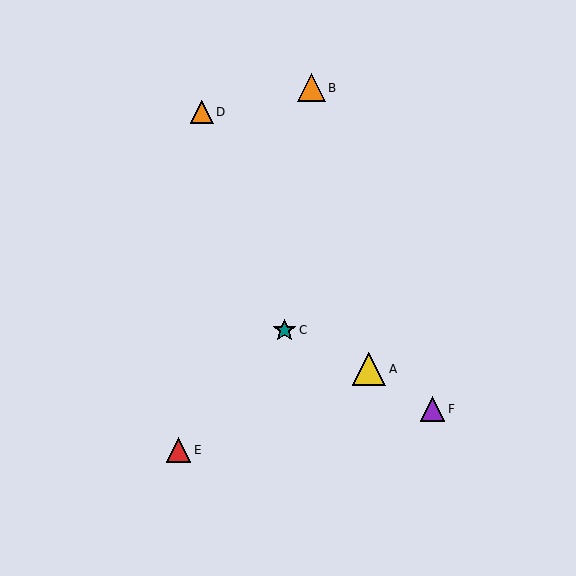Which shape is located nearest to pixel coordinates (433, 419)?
The purple triangle (labeled F) at (432, 409) is nearest to that location.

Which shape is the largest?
The yellow triangle (labeled A) is the largest.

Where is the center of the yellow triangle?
The center of the yellow triangle is at (369, 369).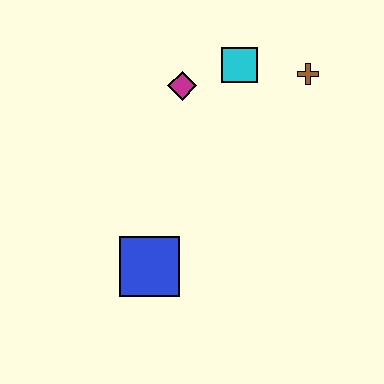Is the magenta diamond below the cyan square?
Yes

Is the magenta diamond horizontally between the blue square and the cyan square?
Yes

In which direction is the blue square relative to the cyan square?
The blue square is below the cyan square.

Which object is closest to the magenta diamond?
The cyan square is closest to the magenta diamond.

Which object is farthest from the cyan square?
The blue square is farthest from the cyan square.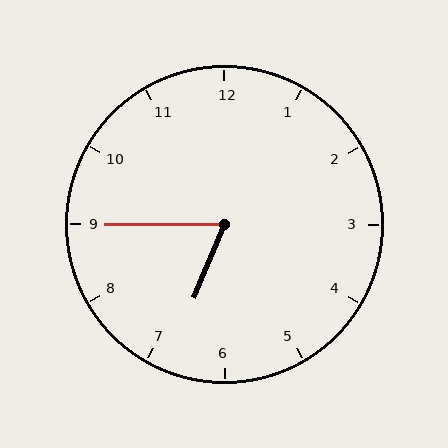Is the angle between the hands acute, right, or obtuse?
It is acute.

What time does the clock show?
6:45.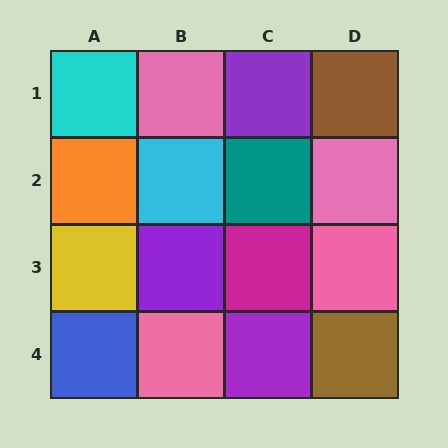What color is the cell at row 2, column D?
Pink.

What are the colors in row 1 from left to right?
Cyan, pink, purple, brown.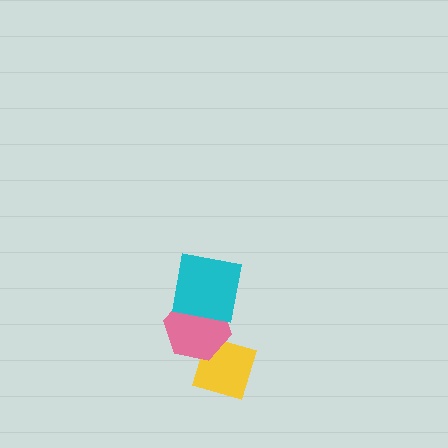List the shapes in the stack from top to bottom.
From top to bottom: the cyan square, the pink hexagon, the yellow diamond.